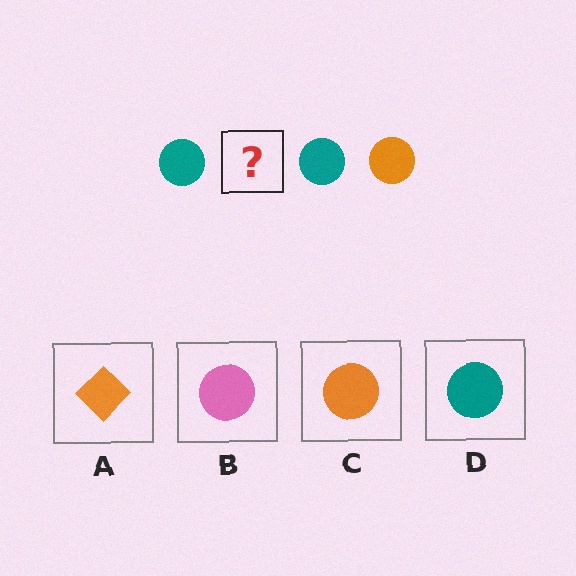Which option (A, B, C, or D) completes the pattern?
C.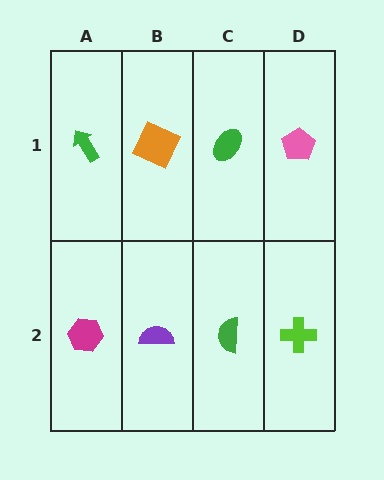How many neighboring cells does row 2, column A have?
2.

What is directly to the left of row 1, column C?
An orange square.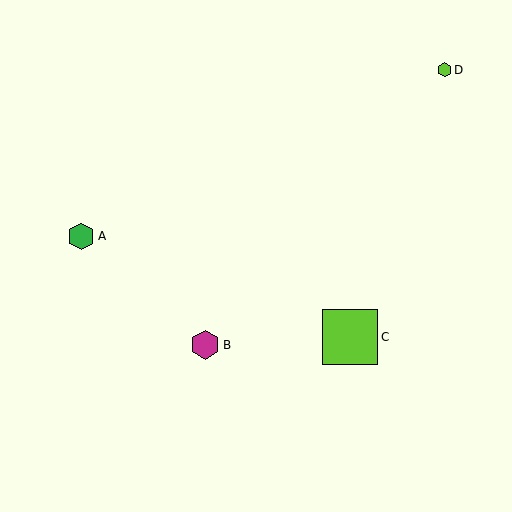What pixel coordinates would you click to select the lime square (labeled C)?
Click at (350, 337) to select the lime square C.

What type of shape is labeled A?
Shape A is a green hexagon.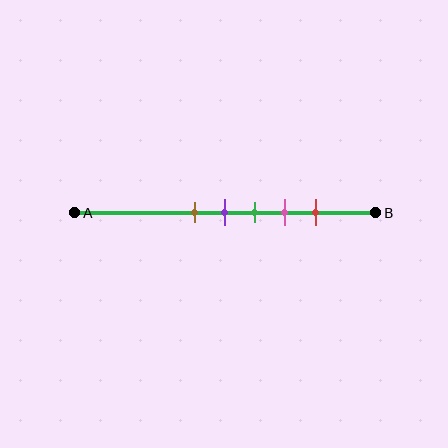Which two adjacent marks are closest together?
The brown and purple marks are the closest adjacent pair.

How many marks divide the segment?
There are 5 marks dividing the segment.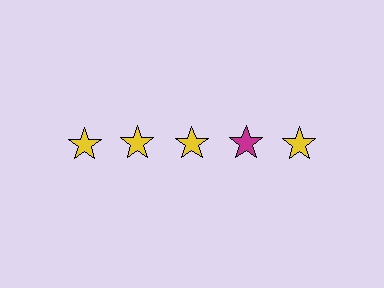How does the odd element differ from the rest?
It has a different color: magenta instead of yellow.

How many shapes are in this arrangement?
There are 5 shapes arranged in a grid pattern.